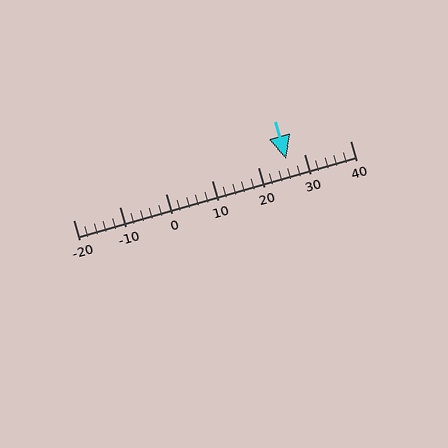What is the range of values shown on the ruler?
The ruler shows values from -20 to 40.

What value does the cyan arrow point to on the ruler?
The cyan arrow points to approximately 26.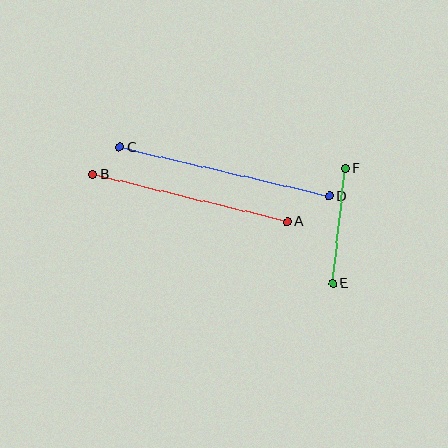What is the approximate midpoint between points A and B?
The midpoint is at approximately (190, 198) pixels.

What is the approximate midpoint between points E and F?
The midpoint is at approximately (339, 226) pixels.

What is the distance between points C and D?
The distance is approximately 216 pixels.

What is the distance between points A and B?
The distance is approximately 201 pixels.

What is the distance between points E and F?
The distance is approximately 116 pixels.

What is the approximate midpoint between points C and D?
The midpoint is at approximately (225, 172) pixels.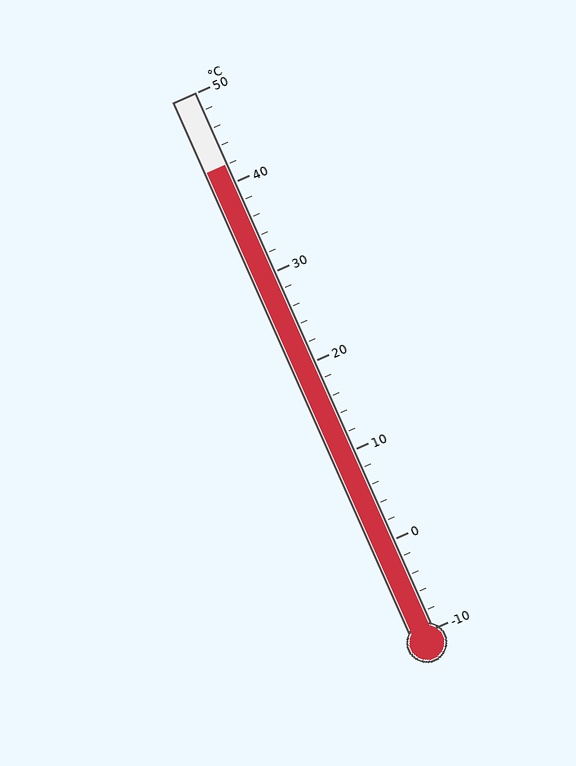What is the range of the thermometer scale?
The thermometer scale ranges from -10°C to 50°C.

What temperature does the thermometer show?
The thermometer shows approximately 42°C.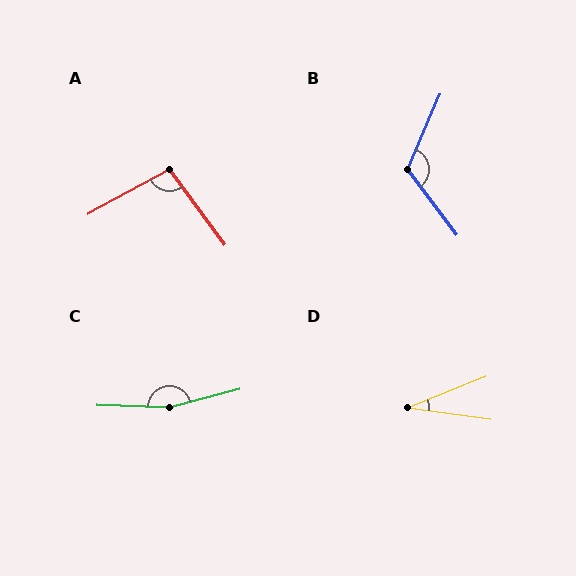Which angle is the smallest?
D, at approximately 30 degrees.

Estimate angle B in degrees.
Approximately 120 degrees.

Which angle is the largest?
C, at approximately 164 degrees.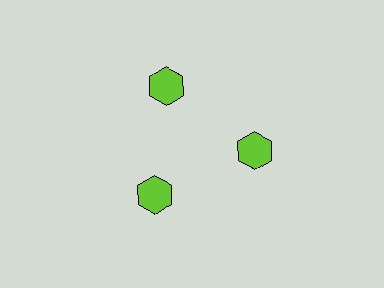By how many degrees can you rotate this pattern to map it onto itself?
The pattern maps onto itself every 120 degrees of rotation.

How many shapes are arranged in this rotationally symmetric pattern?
There are 3 shapes, arranged in 3 groups of 1.